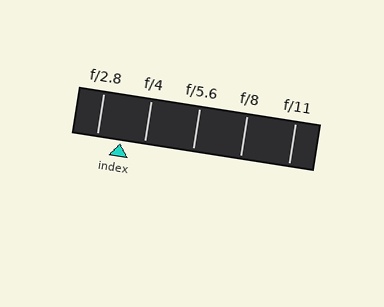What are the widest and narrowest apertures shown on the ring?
The widest aperture shown is f/2.8 and the narrowest is f/11.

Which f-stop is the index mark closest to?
The index mark is closest to f/2.8.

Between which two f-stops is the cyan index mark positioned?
The index mark is between f/2.8 and f/4.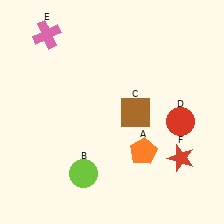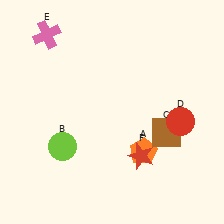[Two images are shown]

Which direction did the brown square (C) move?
The brown square (C) moved right.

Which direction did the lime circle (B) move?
The lime circle (B) moved up.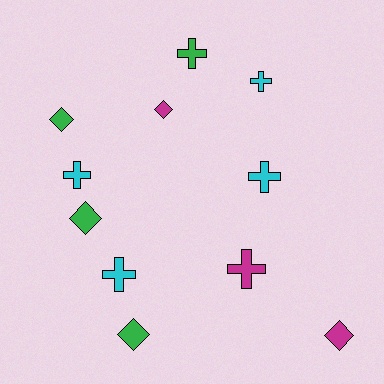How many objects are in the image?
There are 11 objects.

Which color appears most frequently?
Cyan, with 4 objects.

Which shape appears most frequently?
Cross, with 6 objects.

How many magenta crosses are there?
There is 1 magenta cross.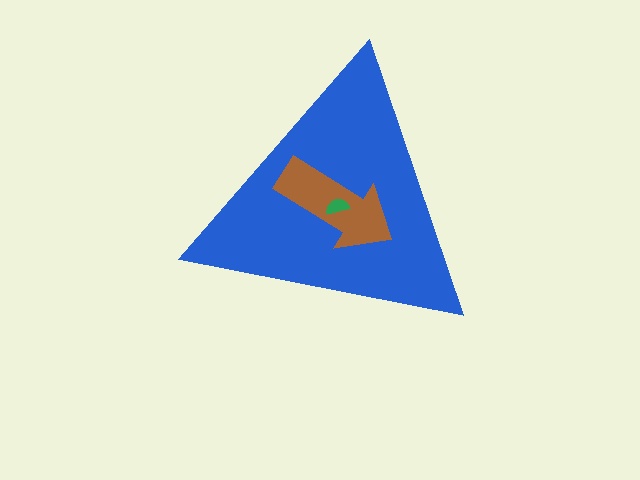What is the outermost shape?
The blue triangle.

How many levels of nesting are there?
3.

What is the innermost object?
The green semicircle.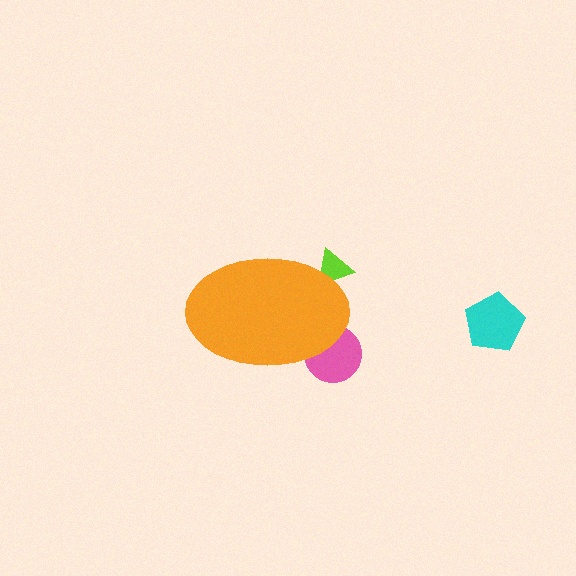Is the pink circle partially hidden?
Yes, the pink circle is partially hidden behind the orange ellipse.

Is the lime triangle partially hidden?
Yes, the lime triangle is partially hidden behind the orange ellipse.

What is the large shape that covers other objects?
An orange ellipse.